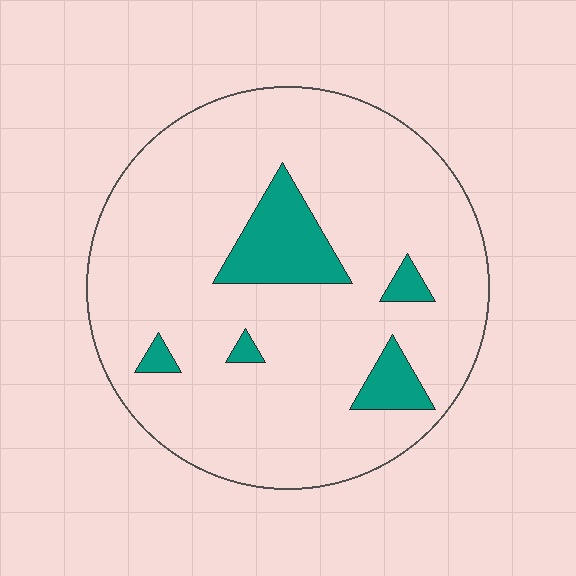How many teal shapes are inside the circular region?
5.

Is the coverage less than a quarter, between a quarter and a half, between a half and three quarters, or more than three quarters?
Less than a quarter.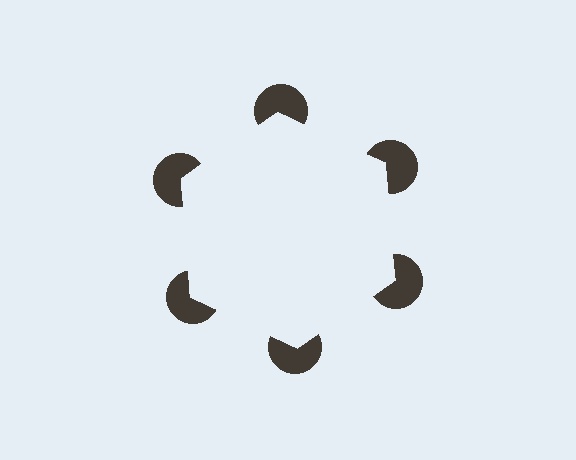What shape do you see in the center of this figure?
An illusory hexagon — its edges are inferred from the aligned wedge cuts in the pac-man discs, not physically drawn.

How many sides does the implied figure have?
6 sides.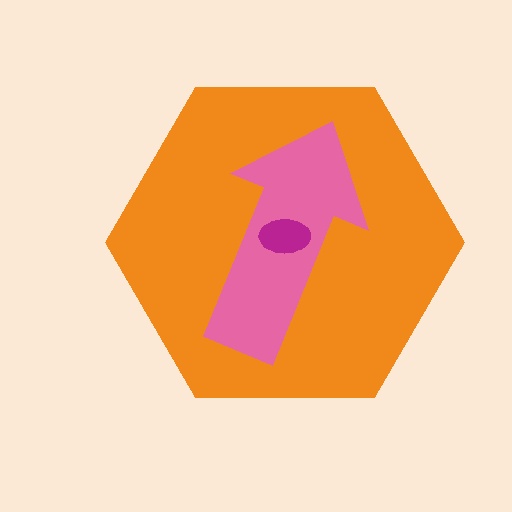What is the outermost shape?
The orange hexagon.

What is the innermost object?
The magenta ellipse.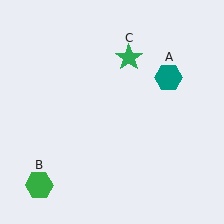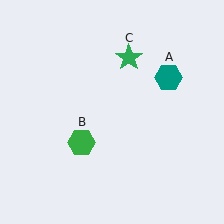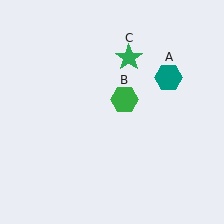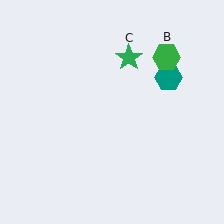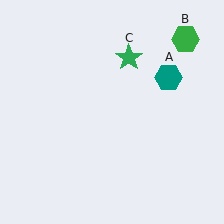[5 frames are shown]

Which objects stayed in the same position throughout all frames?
Teal hexagon (object A) and green star (object C) remained stationary.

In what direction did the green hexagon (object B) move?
The green hexagon (object B) moved up and to the right.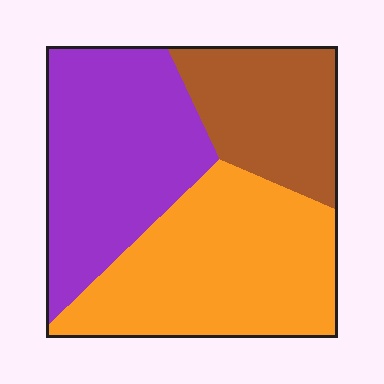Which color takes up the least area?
Brown, at roughly 25%.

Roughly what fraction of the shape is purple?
Purple takes up between a third and a half of the shape.